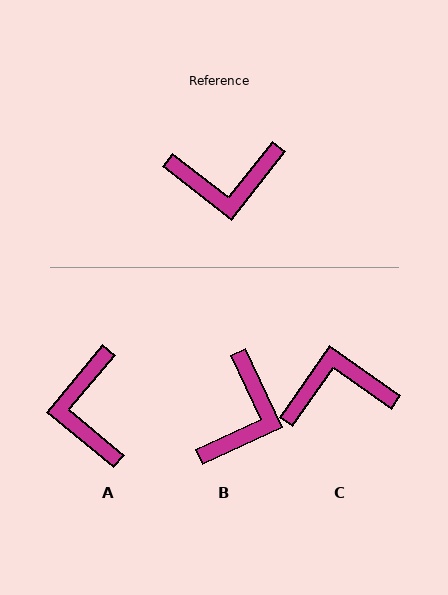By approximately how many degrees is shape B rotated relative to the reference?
Approximately 63 degrees counter-clockwise.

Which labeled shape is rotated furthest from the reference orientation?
C, about 177 degrees away.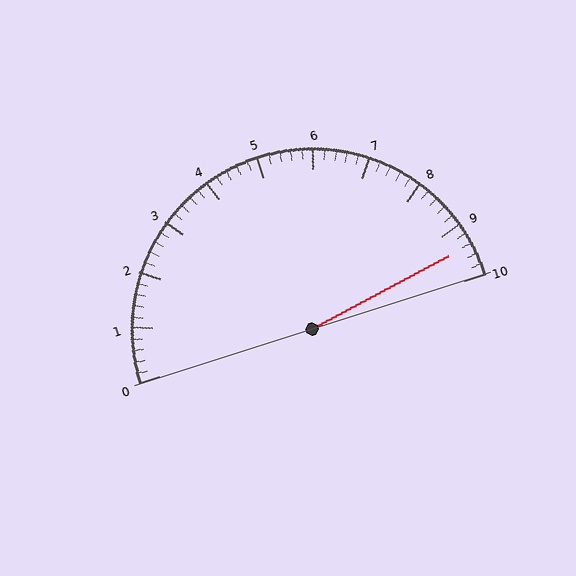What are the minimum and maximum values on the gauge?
The gauge ranges from 0 to 10.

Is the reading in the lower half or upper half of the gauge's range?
The reading is in the upper half of the range (0 to 10).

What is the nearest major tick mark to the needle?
The nearest major tick mark is 9.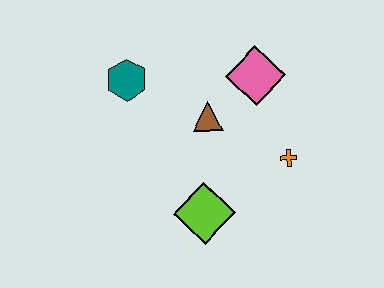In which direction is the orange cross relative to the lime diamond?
The orange cross is to the right of the lime diamond.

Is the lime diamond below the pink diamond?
Yes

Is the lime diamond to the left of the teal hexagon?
No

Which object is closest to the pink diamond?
The brown triangle is closest to the pink diamond.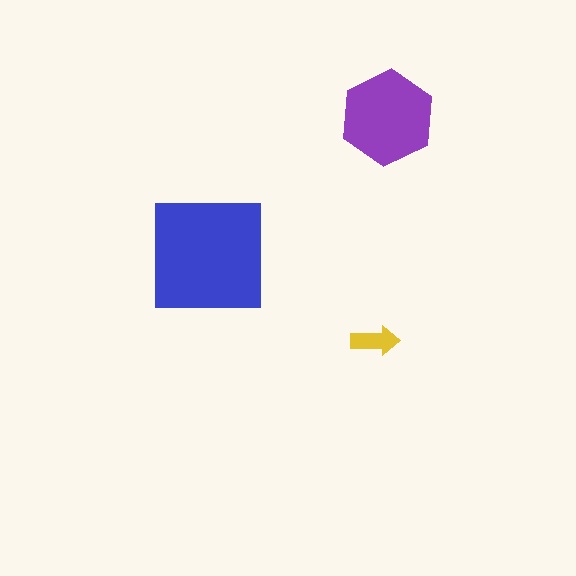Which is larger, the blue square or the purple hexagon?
The blue square.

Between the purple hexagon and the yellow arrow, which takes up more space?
The purple hexagon.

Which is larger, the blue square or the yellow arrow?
The blue square.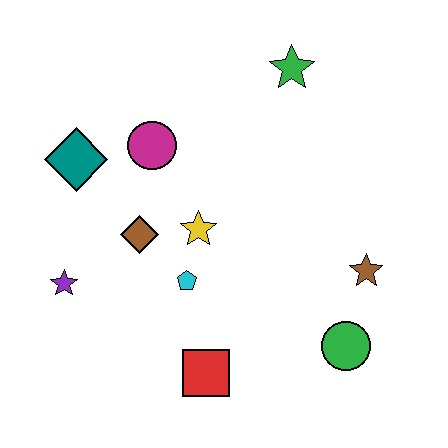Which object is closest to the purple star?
The brown diamond is closest to the purple star.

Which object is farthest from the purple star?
The green star is farthest from the purple star.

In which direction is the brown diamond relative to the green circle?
The brown diamond is to the left of the green circle.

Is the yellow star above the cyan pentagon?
Yes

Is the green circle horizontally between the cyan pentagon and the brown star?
Yes